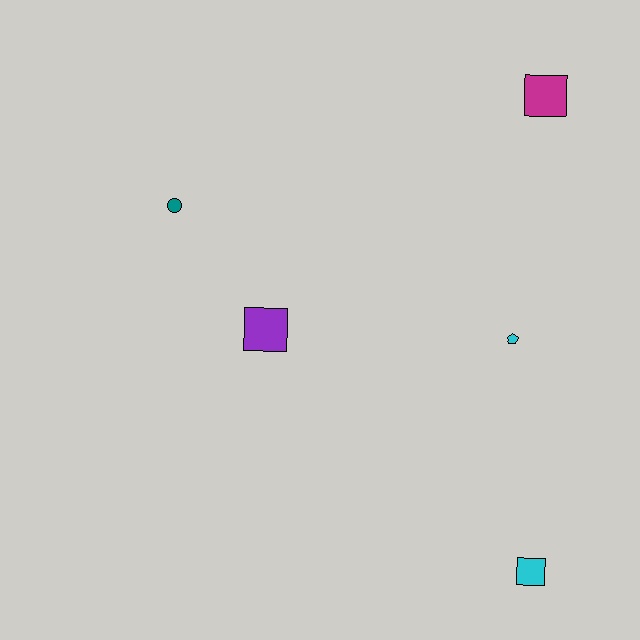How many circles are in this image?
There is 1 circle.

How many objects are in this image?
There are 5 objects.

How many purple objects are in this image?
There is 1 purple object.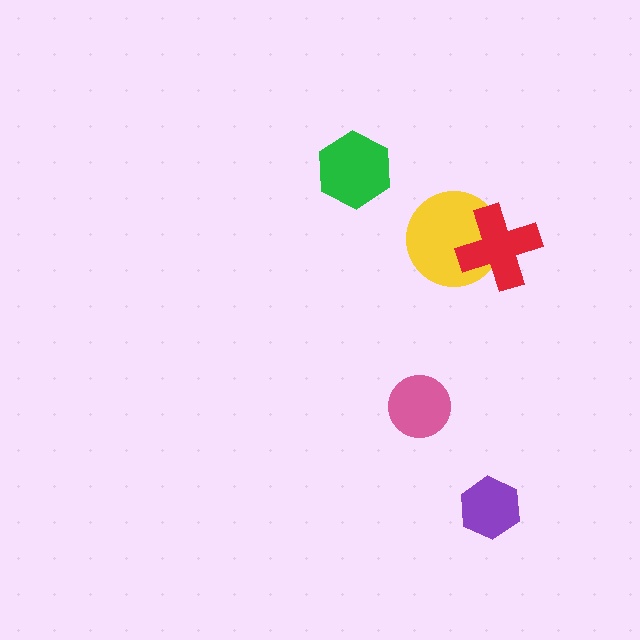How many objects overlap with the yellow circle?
1 object overlaps with the yellow circle.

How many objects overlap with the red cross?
1 object overlaps with the red cross.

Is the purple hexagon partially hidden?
No, no other shape covers it.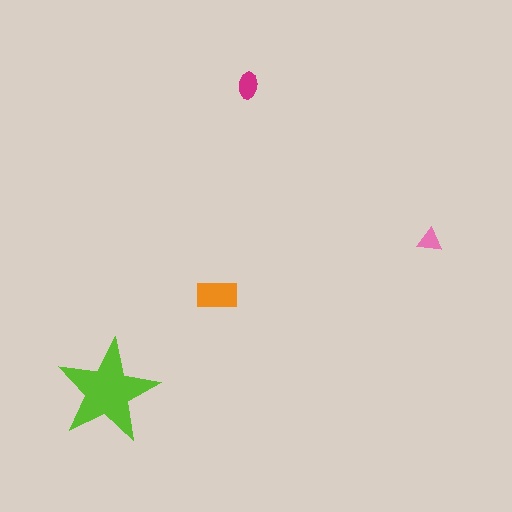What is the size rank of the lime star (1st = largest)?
1st.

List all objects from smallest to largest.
The pink triangle, the magenta ellipse, the orange rectangle, the lime star.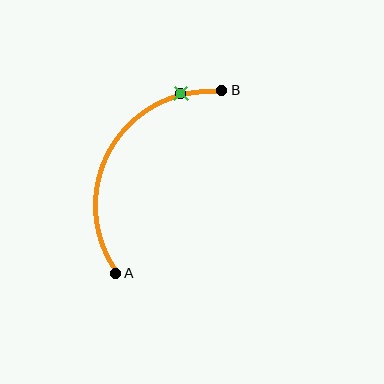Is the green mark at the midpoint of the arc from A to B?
No. The green mark lies on the arc but is closer to endpoint B. The arc midpoint would be at the point on the curve equidistant along the arc from both A and B.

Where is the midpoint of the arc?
The arc midpoint is the point on the curve farthest from the straight line joining A and B. It sits to the left of that line.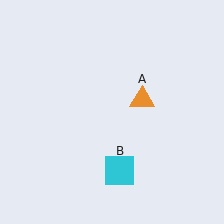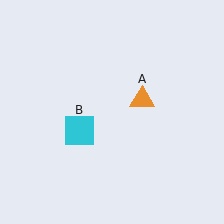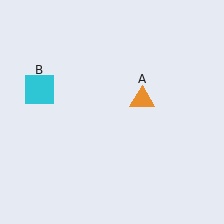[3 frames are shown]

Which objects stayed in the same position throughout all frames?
Orange triangle (object A) remained stationary.